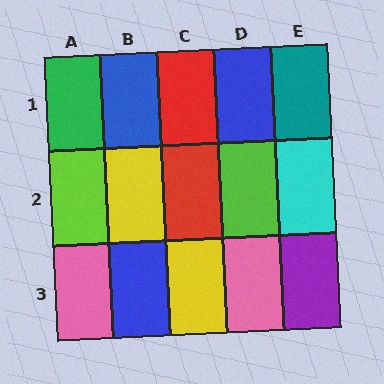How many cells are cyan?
1 cell is cyan.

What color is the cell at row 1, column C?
Red.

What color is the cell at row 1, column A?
Green.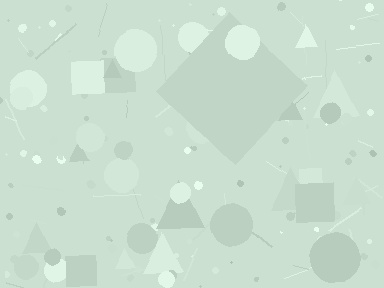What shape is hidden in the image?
A diamond is hidden in the image.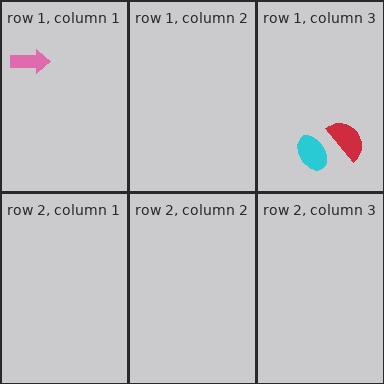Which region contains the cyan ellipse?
The row 1, column 3 region.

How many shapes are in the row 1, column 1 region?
1.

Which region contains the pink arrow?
The row 1, column 1 region.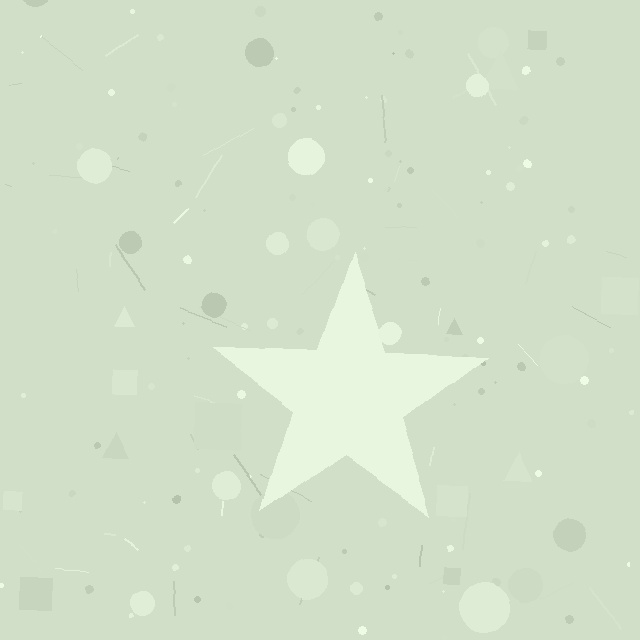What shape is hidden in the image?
A star is hidden in the image.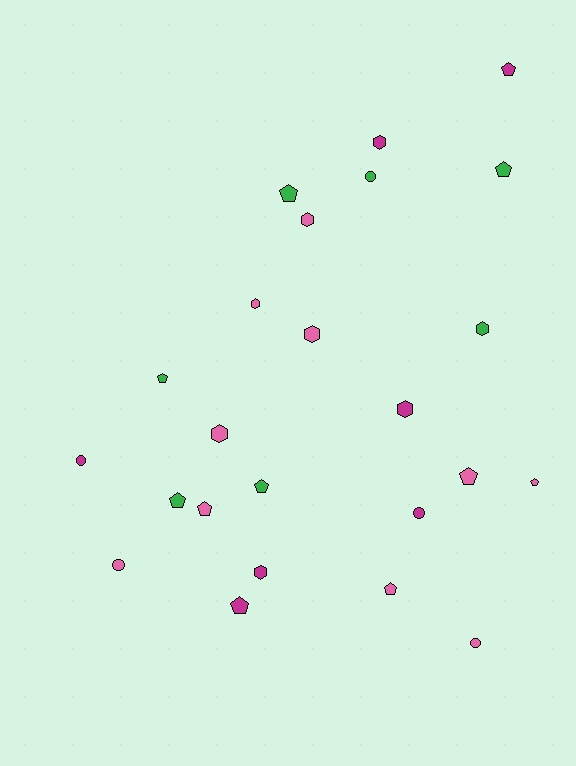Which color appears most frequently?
Pink, with 10 objects.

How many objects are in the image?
There are 24 objects.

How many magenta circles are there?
There are 2 magenta circles.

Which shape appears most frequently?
Pentagon, with 11 objects.